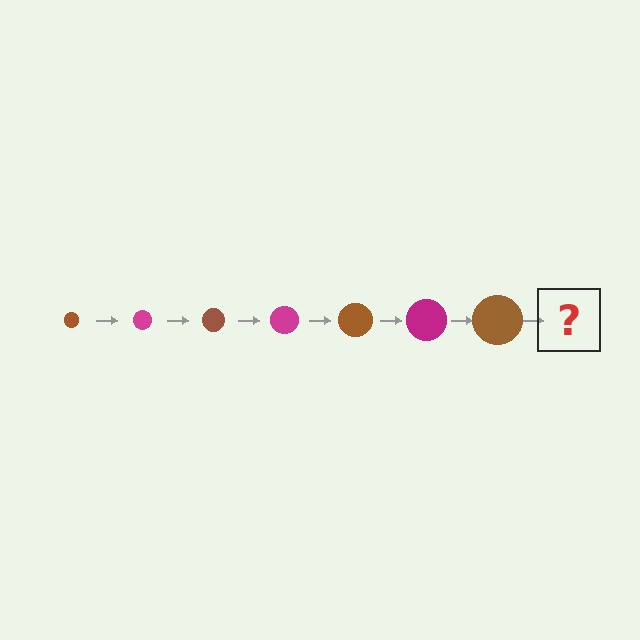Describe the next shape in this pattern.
It should be a magenta circle, larger than the previous one.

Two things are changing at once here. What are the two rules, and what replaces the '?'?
The two rules are that the circle grows larger each step and the color cycles through brown and magenta. The '?' should be a magenta circle, larger than the previous one.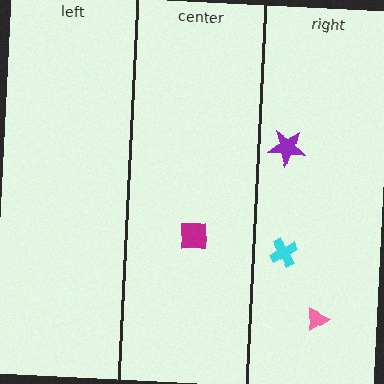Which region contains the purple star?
The right region.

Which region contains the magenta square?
The center region.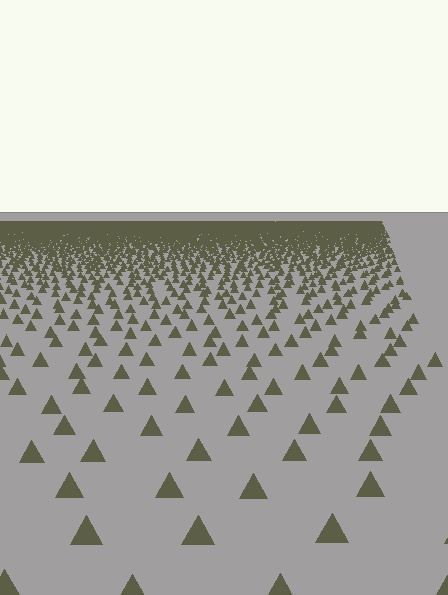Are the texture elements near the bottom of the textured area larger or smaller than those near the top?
Larger. Near the bottom, elements are closer to the viewer and appear at a bigger on-screen size.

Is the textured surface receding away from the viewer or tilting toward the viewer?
The surface is receding away from the viewer. Texture elements get smaller and denser toward the top.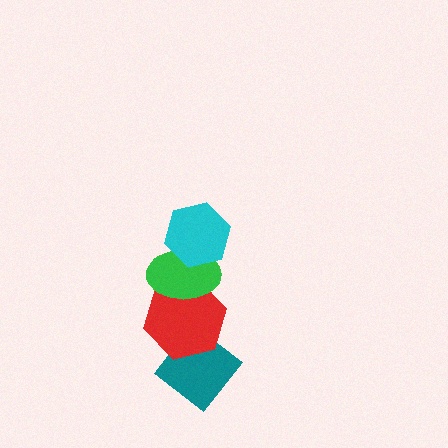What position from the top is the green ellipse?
The green ellipse is 2nd from the top.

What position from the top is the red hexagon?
The red hexagon is 3rd from the top.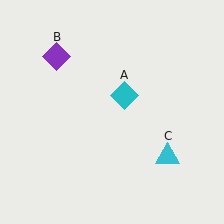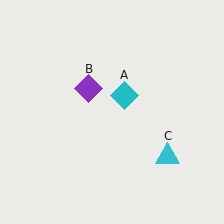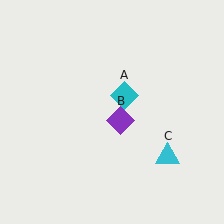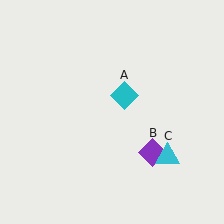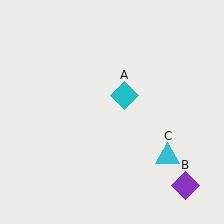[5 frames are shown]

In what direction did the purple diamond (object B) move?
The purple diamond (object B) moved down and to the right.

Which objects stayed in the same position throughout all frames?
Cyan diamond (object A) and cyan triangle (object C) remained stationary.